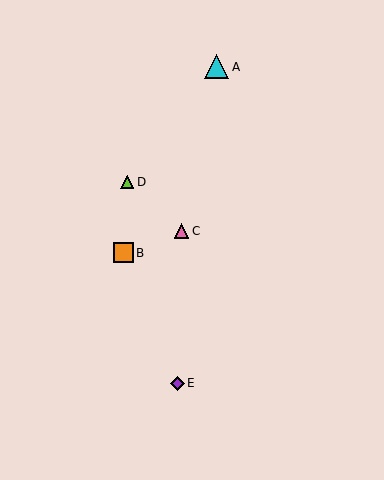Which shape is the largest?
The cyan triangle (labeled A) is the largest.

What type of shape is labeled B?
Shape B is an orange square.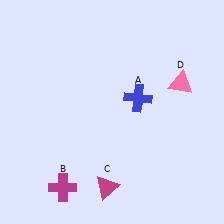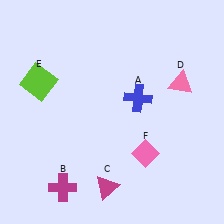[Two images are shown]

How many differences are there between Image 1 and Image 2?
There are 2 differences between the two images.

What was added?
A lime square (E), a pink diamond (F) were added in Image 2.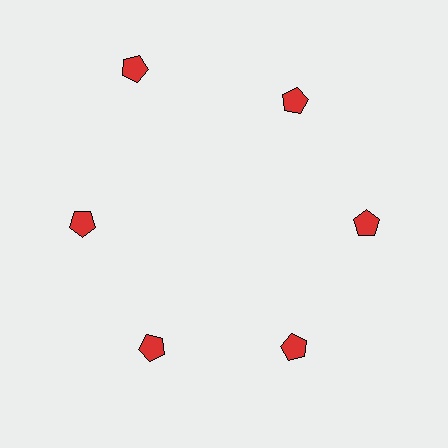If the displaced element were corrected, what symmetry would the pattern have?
It would have 6-fold rotational symmetry — the pattern would map onto itself every 60 degrees.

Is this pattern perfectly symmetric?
No. The 6 red pentagons are arranged in a ring, but one element near the 11 o'clock position is pushed outward from the center, breaking the 6-fold rotational symmetry.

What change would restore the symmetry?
The symmetry would be restored by moving it inward, back onto the ring so that all 6 pentagons sit at equal angles and equal distance from the center.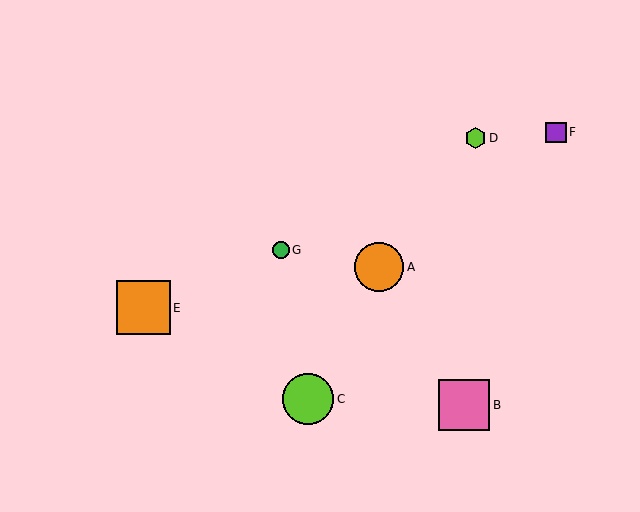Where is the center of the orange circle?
The center of the orange circle is at (379, 267).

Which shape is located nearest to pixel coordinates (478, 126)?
The lime hexagon (labeled D) at (476, 138) is nearest to that location.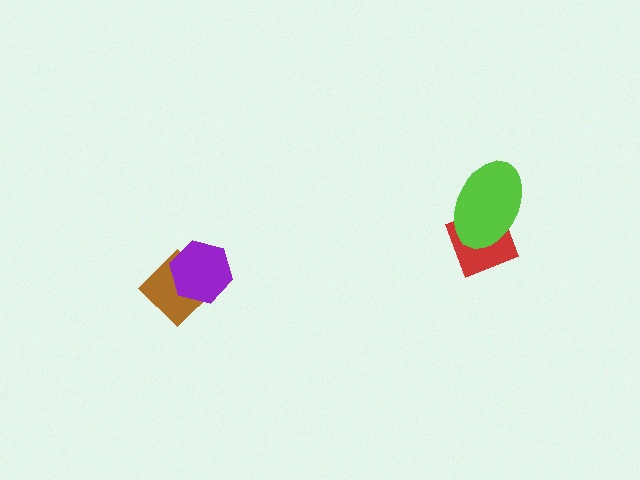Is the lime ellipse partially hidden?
No, no other shape covers it.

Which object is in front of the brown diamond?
The purple hexagon is in front of the brown diamond.